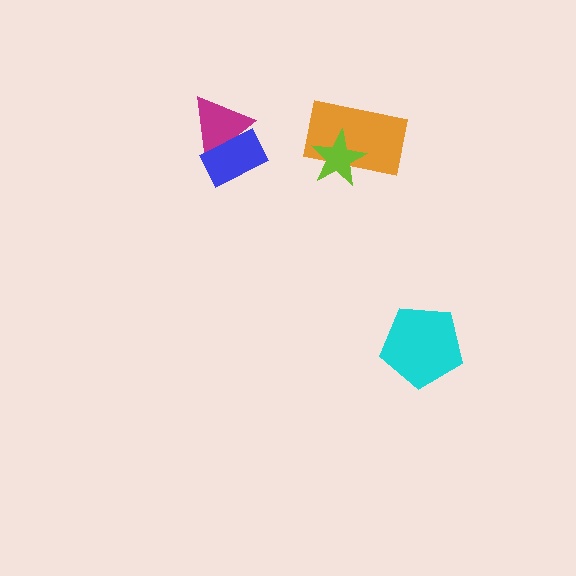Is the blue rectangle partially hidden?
No, no other shape covers it.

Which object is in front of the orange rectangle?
The lime star is in front of the orange rectangle.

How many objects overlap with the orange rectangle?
1 object overlaps with the orange rectangle.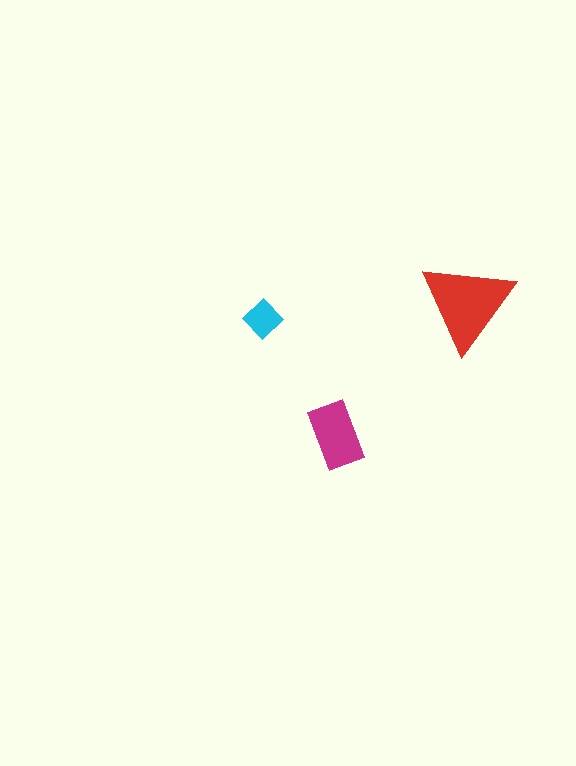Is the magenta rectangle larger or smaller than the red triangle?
Smaller.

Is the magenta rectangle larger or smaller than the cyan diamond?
Larger.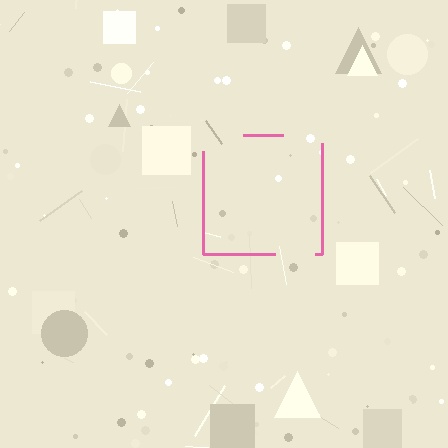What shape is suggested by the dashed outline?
The dashed outline suggests a square.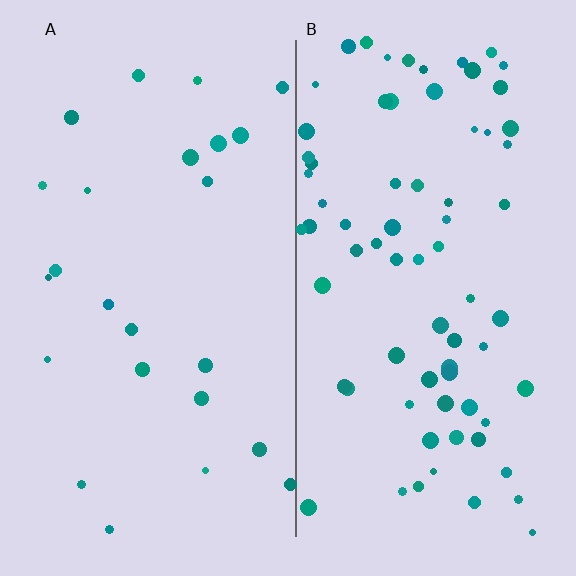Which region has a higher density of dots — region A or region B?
B (the right).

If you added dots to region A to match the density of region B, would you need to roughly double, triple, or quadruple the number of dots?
Approximately triple.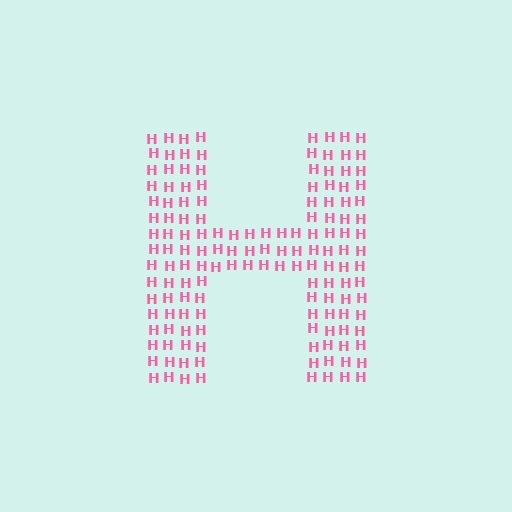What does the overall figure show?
The overall figure shows the letter H.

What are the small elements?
The small elements are letter H's.